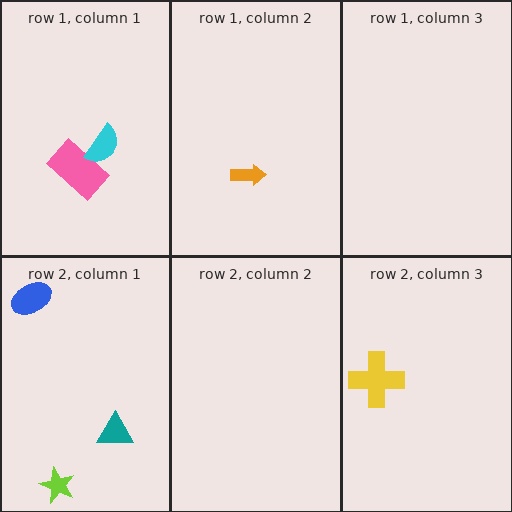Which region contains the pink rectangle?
The row 1, column 1 region.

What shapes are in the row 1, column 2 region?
The orange arrow.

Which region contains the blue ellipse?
The row 2, column 1 region.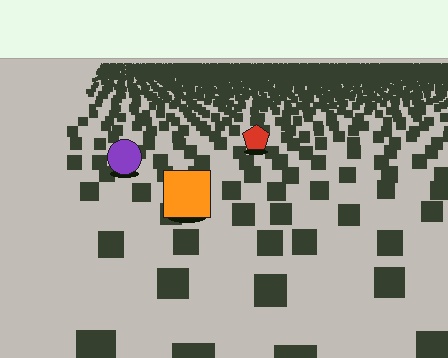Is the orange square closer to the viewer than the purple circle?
Yes. The orange square is closer — you can tell from the texture gradient: the ground texture is coarser near it.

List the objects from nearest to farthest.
From nearest to farthest: the orange square, the purple circle, the red pentagon.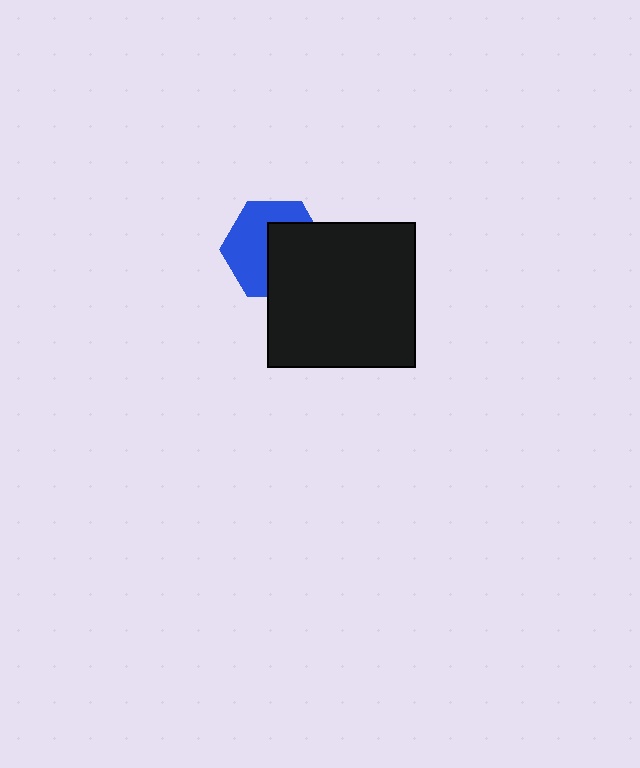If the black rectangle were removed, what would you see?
You would see the complete blue hexagon.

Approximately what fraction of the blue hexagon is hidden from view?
Roughly 48% of the blue hexagon is hidden behind the black rectangle.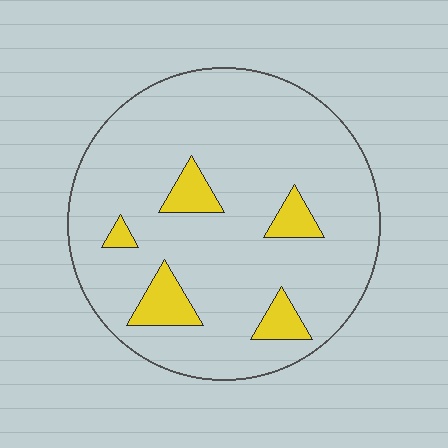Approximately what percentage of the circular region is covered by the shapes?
Approximately 10%.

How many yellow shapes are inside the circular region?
5.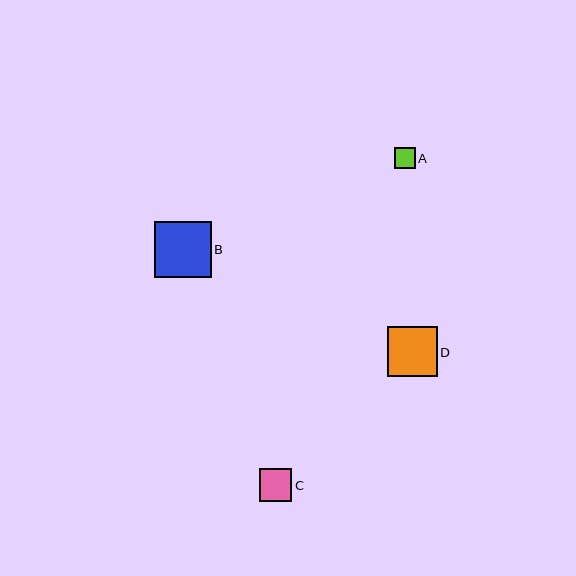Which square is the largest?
Square B is the largest with a size of approximately 56 pixels.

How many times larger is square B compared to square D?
Square B is approximately 1.1 times the size of square D.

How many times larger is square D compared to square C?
Square D is approximately 1.5 times the size of square C.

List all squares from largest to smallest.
From largest to smallest: B, D, C, A.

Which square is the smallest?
Square A is the smallest with a size of approximately 21 pixels.